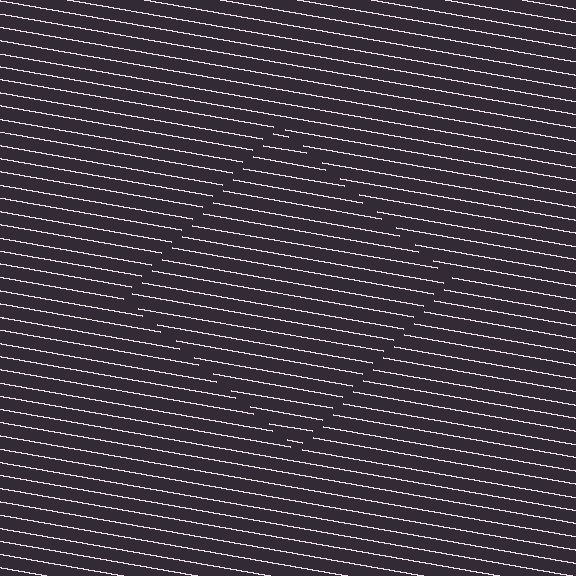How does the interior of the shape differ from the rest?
The interior of the shape contains the same grating, shifted by half a period — the contour is defined by the phase discontinuity where line-ends from the inner and outer gratings abut.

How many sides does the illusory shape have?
4 sides — the line-ends trace a square.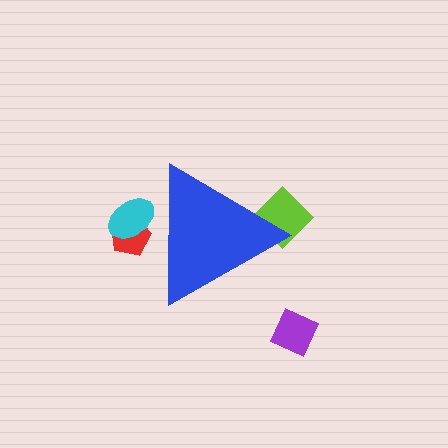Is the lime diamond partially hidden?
Yes, the lime diamond is partially hidden behind the blue triangle.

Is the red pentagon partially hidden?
Yes, the red pentagon is partially hidden behind the blue triangle.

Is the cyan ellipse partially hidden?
Yes, the cyan ellipse is partially hidden behind the blue triangle.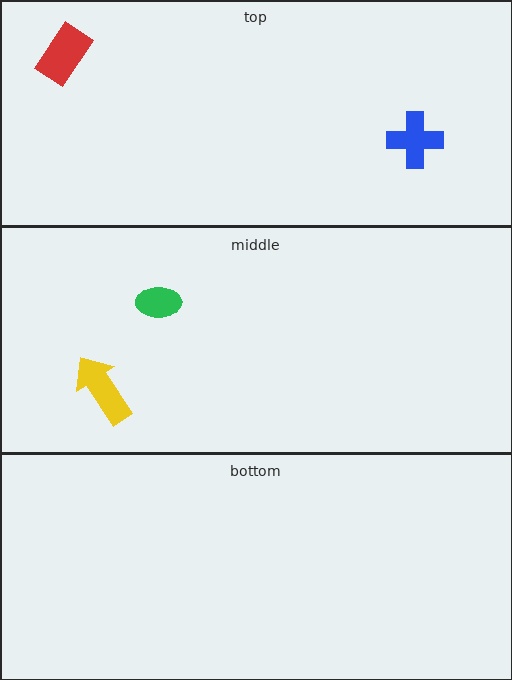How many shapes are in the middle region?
2.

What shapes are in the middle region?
The green ellipse, the yellow arrow.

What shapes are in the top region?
The red rectangle, the blue cross.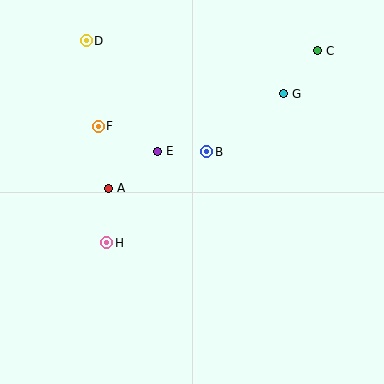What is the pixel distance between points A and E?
The distance between A and E is 61 pixels.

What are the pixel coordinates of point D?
Point D is at (86, 41).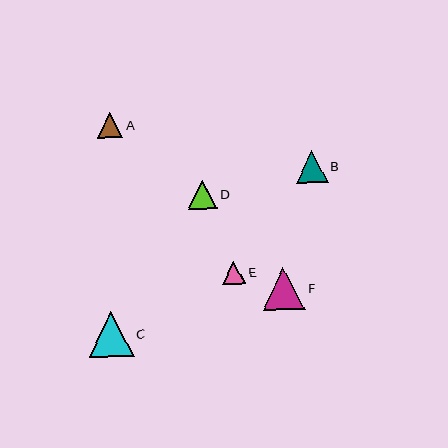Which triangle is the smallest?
Triangle E is the smallest with a size of approximately 23 pixels.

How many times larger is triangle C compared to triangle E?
Triangle C is approximately 1.9 times the size of triangle E.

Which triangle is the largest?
Triangle C is the largest with a size of approximately 44 pixels.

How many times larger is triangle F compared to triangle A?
Triangle F is approximately 1.7 times the size of triangle A.